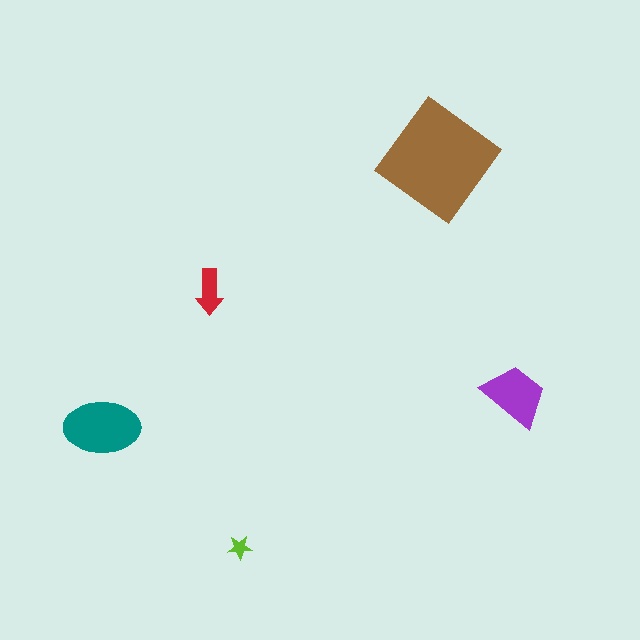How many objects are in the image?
There are 5 objects in the image.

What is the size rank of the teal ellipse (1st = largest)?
2nd.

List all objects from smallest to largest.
The lime star, the red arrow, the purple trapezoid, the teal ellipse, the brown diamond.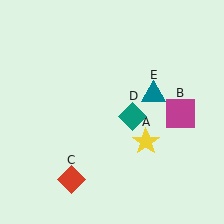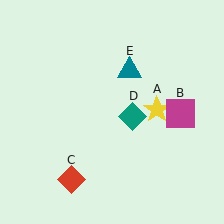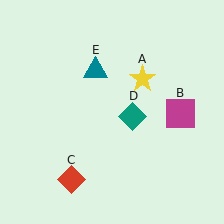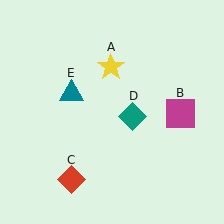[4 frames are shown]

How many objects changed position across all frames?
2 objects changed position: yellow star (object A), teal triangle (object E).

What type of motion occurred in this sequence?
The yellow star (object A), teal triangle (object E) rotated counterclockwise around the center of the scene.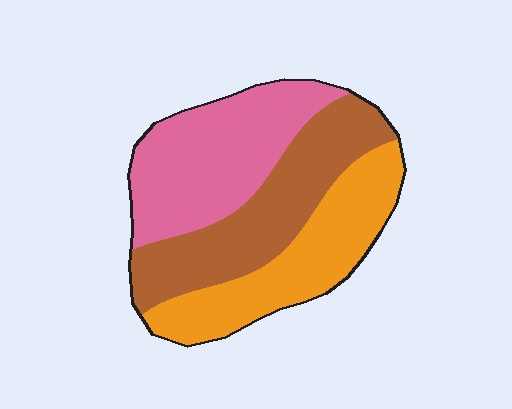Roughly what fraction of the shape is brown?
Brown covers about 35% of the shape.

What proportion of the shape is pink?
Pink covers around 35% of the shape.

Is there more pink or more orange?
Pink.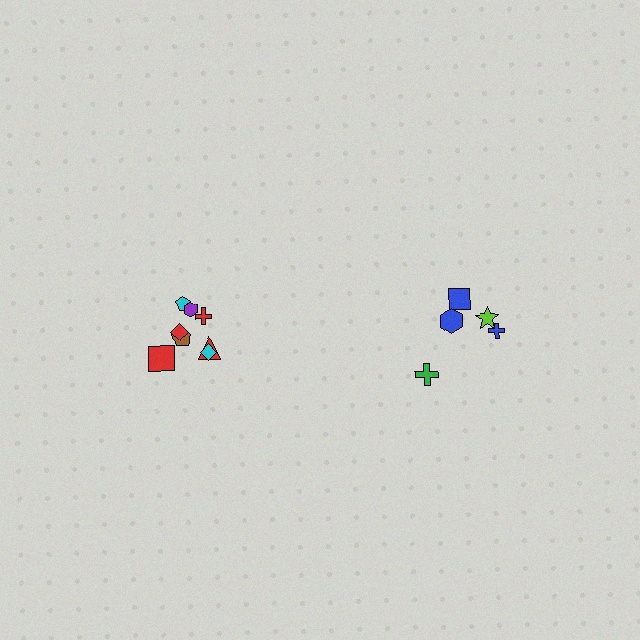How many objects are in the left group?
There are 8 objects.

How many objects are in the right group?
There are 5 objects.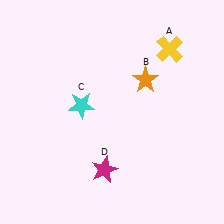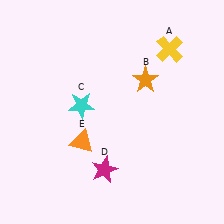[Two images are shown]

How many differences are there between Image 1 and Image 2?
There is 1 difference between the two images.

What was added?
An orange triangle (E) was added in Image 2.